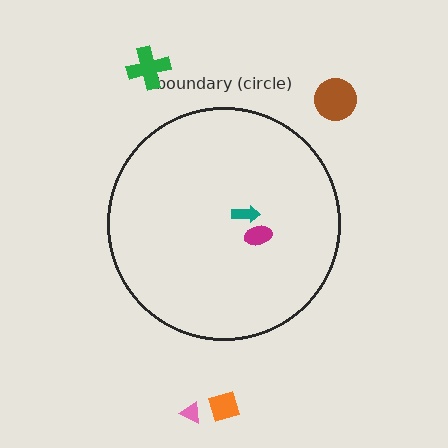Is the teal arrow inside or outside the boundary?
Inside.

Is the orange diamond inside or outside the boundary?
Outside.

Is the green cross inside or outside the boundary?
Outside.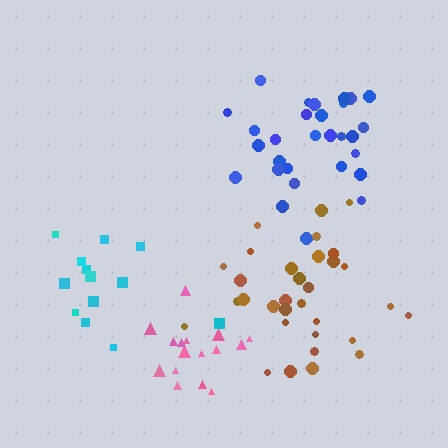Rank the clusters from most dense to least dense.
pink, brown, blue, cyan.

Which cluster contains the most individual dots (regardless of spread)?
Brown (32).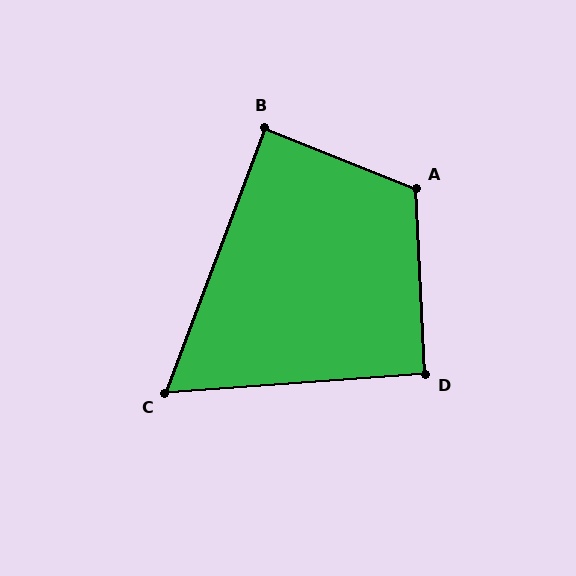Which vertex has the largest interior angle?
A, at approximately 115 degrees.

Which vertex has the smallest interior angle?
C, at approximately 65 degrees.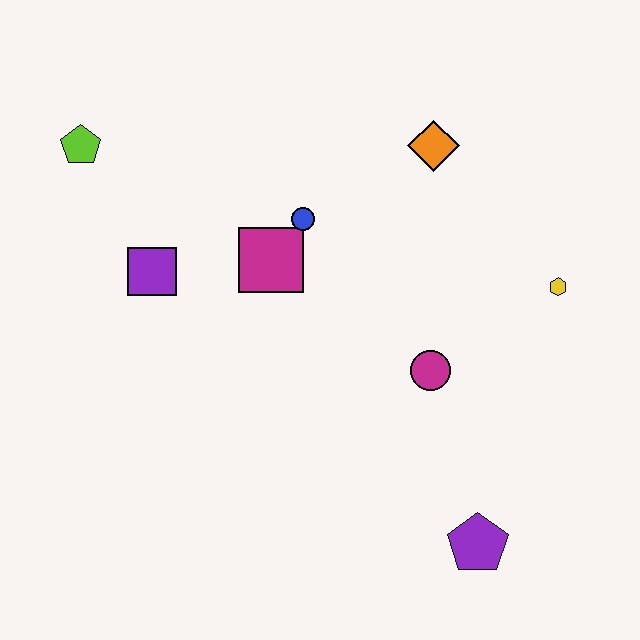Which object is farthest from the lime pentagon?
The purple pentagon is farthest from the lime pentagon.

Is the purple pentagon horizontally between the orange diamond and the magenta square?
No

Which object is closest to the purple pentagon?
The magenta circle is closest to the purple pentagon.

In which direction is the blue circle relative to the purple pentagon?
The blue circle is above the purple pentagon.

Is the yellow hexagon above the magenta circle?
Yes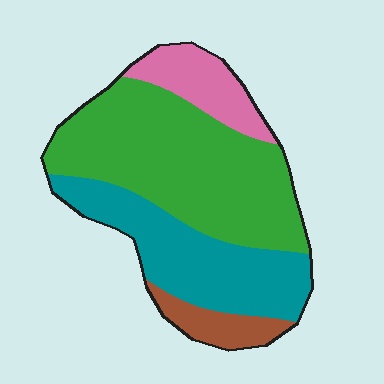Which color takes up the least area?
Brown, at roughly 10%.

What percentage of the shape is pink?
Pink takes up about one eighth (1/8) of the shape.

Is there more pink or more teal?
Teal.